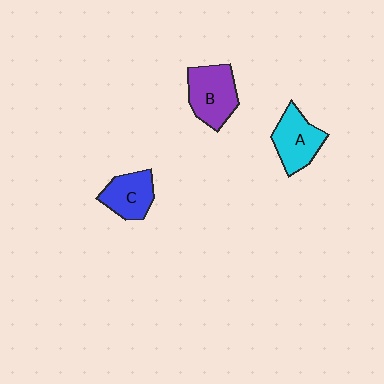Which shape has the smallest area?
Shape C (blue).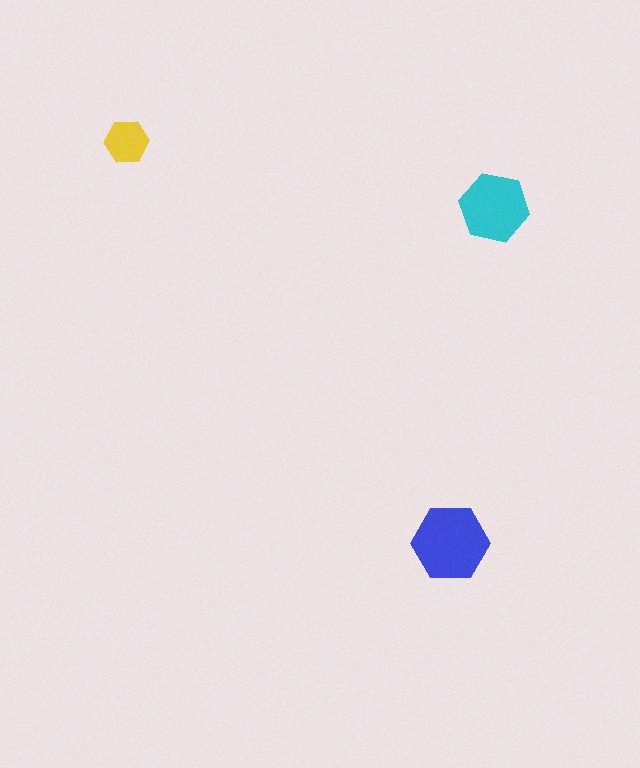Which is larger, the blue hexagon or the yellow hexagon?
The blue one.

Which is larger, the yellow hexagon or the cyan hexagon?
The cyan one.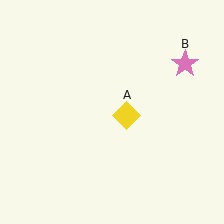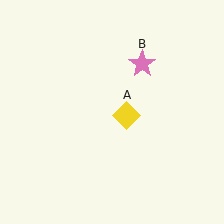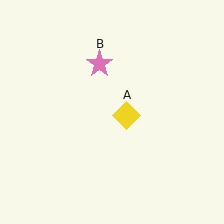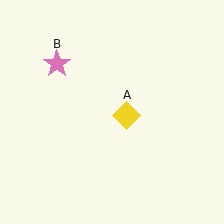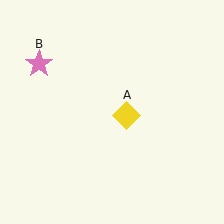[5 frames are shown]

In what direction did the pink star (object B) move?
The pink star (object B) moved left.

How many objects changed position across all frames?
1 object changed position: pink star (object B).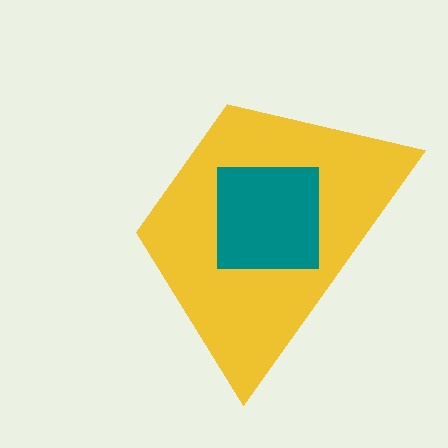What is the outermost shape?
The yellow trapezoid.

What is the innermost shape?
The teal square.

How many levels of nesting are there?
2.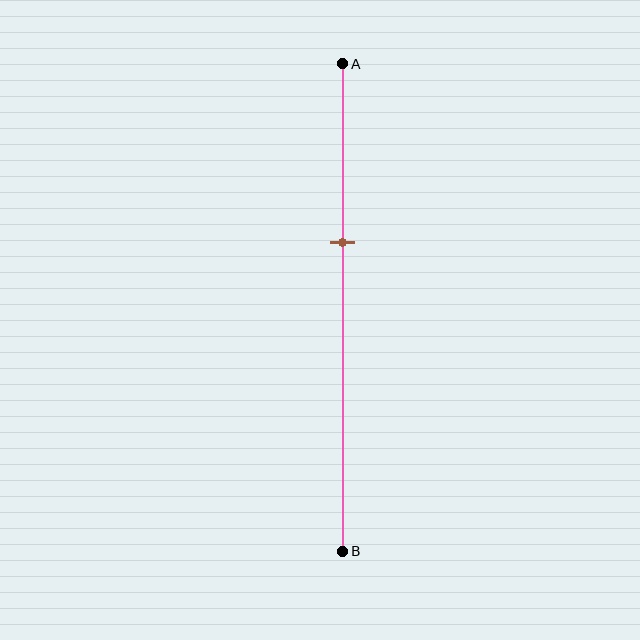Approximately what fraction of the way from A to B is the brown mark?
The brown mark is approximately 35% of the way from A to B.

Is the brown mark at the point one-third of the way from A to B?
No, the mark is at about 35% from A, not at the 33% one-third point.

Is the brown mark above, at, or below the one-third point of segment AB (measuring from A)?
The brown mark is below the one-third point of segment AB.